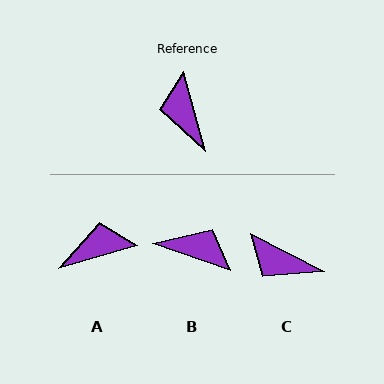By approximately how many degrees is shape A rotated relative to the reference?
Approximately 89 degrees clockwise.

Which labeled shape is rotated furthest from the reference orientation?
B, about 124 degrees away.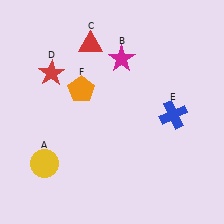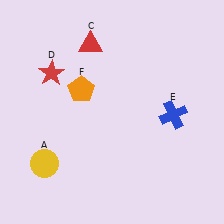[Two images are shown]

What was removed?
The magenta star (B) was removed in Image 2.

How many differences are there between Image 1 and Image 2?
There is 1 difference between the two images.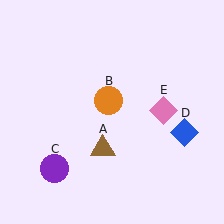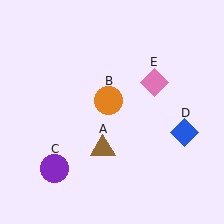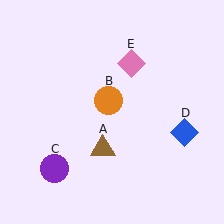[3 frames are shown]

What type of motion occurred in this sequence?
The pink diamond (object E) rotated counterclockwise around the center of the scene.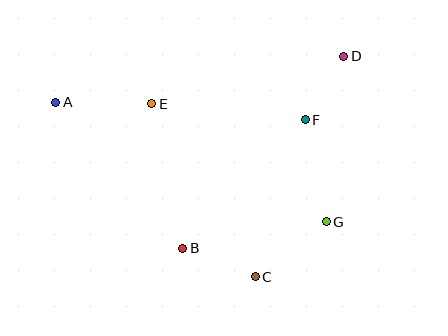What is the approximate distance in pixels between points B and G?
The distance between B and G is approximately 146 pixels.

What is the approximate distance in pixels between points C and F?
The distance between C and F is approximately 165 pixels.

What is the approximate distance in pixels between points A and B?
The distance between A and B is approximately 193 pixels.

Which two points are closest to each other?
Points D and F are closest to each other.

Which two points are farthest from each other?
Points A and G are farthest from each other.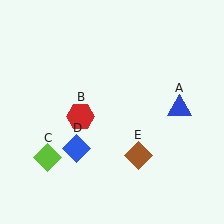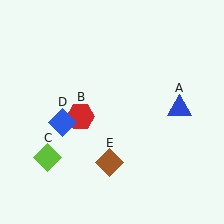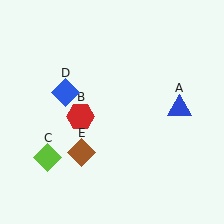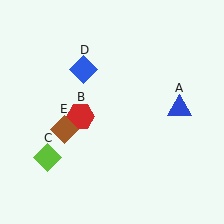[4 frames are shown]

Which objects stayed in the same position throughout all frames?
Blue triangle (object A) and red hexagon (object B) and lime diamond (object C) remained stationary.